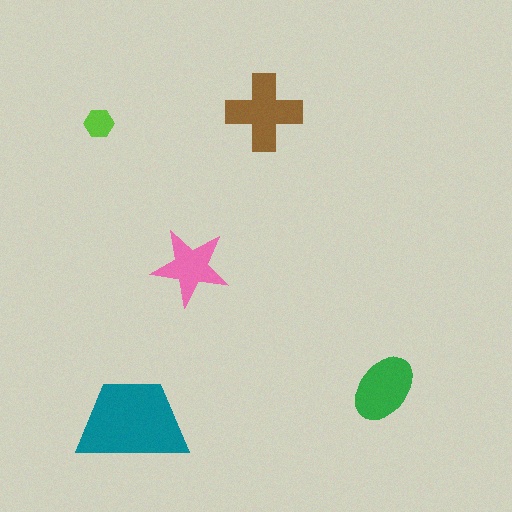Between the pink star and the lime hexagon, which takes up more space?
The pink star.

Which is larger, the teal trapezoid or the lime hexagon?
The teal trapezoid.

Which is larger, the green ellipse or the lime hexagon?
The green ellipse.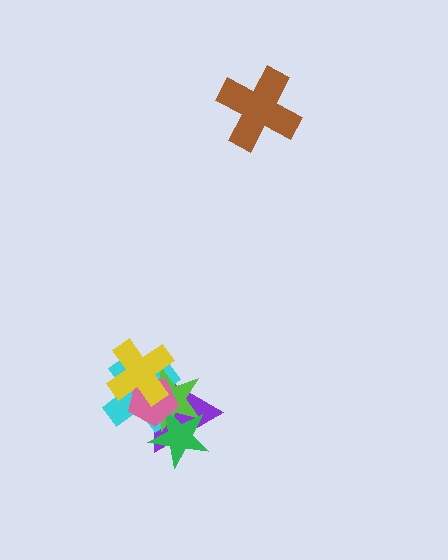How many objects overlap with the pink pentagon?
5 objects overlap with the pink pentagon.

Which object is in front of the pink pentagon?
The yellow cross is in front of the pink pentagon.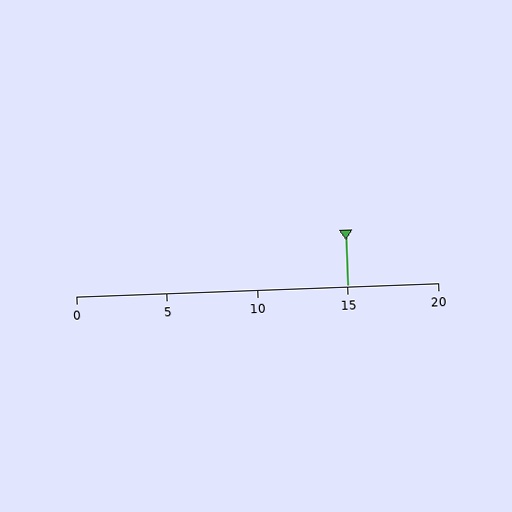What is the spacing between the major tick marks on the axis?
The major ticks are spaced 5 apart.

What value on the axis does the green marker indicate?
The marker indicates approximately 15.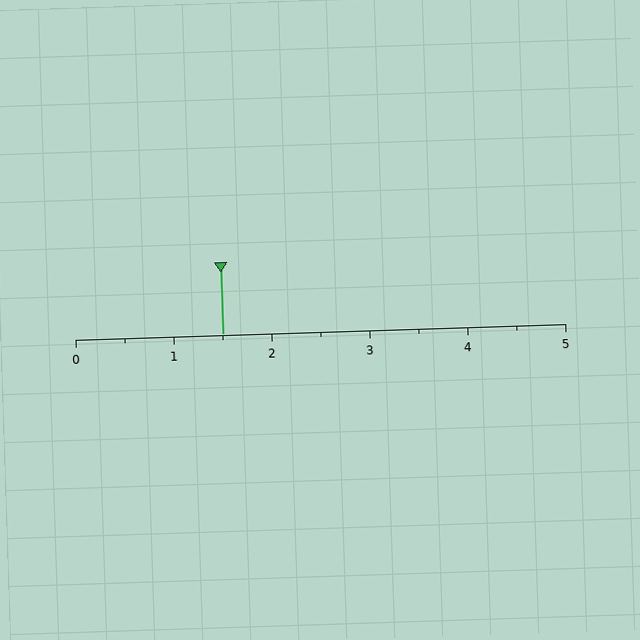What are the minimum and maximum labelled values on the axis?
The axis runs from 0 to 5.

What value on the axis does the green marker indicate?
The marker indicates approximately 1.5.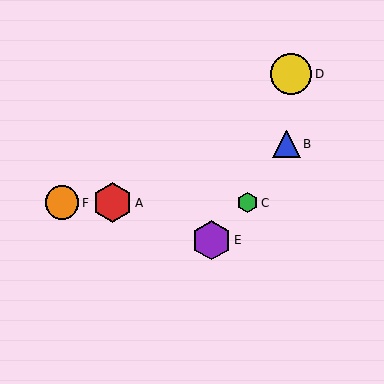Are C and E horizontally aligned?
No, C is at y≈203 and E is at y≈240.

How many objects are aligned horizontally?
3 objects (A, C, F) are aligned horizontally.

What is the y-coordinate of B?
Object B is at y≈144.